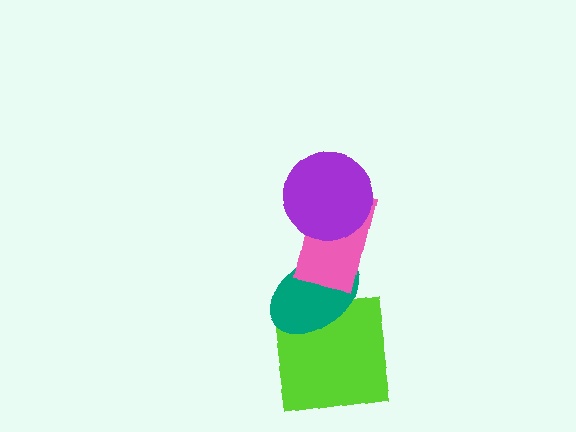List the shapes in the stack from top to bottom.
From top to bottom: the purple circle, the pink rectangle, the teal ellipse, the lime square.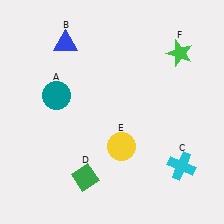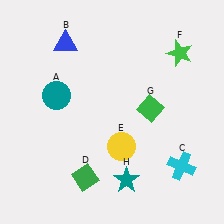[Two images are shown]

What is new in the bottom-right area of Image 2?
A teal star (H) was added in the bottom-right area of Image 2.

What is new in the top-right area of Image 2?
A green diamond (G) was added in the top-right area of Image 2.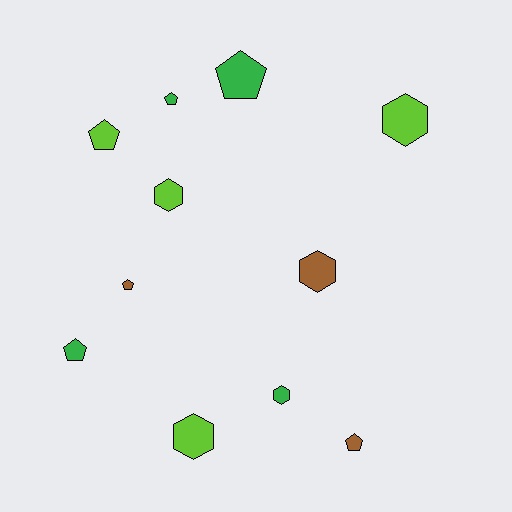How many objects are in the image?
There are 11 objects.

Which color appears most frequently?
Green, with 4 objects.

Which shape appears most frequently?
Pentagon, with 6 objects.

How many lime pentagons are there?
There is 1 lime pentagon.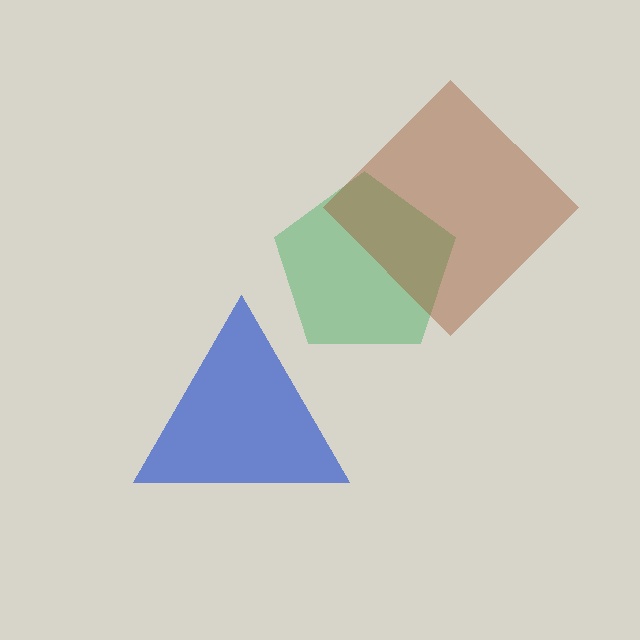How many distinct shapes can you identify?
There are 3 distinct shapes: a blue triangle, a green pentagon, a brown diamond.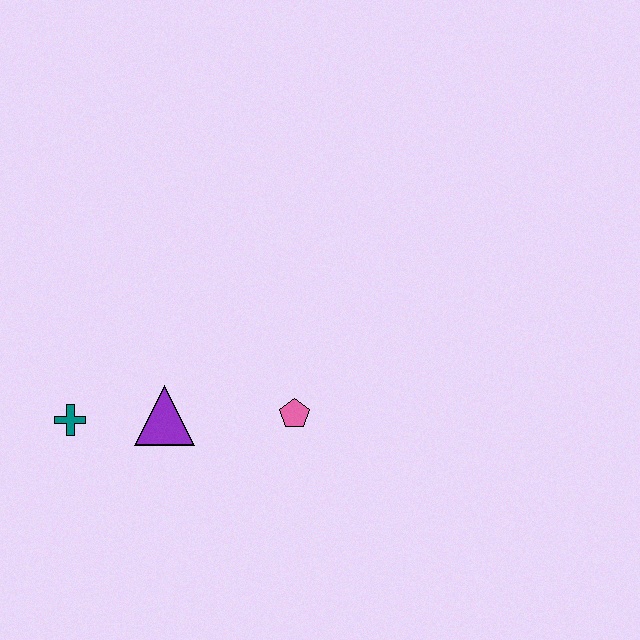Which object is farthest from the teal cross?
The pink pentagon is farthest from the teal cross.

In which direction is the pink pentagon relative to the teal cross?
The pink pentagon is to the right of the teal cross.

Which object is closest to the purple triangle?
The teal cross is closest to the purple triangle.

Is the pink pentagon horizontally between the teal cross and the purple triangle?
No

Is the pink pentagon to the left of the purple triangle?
No